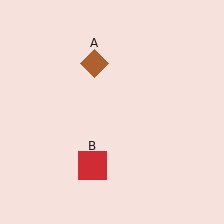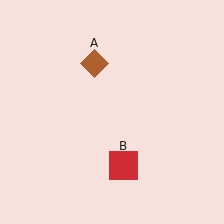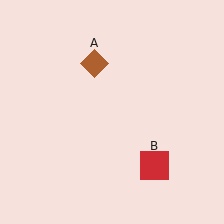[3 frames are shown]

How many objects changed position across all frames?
1 object changed position: red square (object B).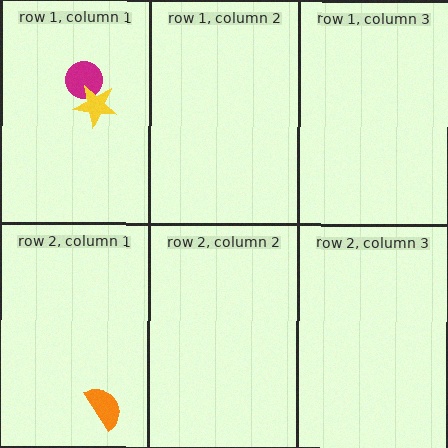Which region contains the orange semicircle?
The row 2, column 1 region.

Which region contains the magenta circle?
The row 1, column 1 region.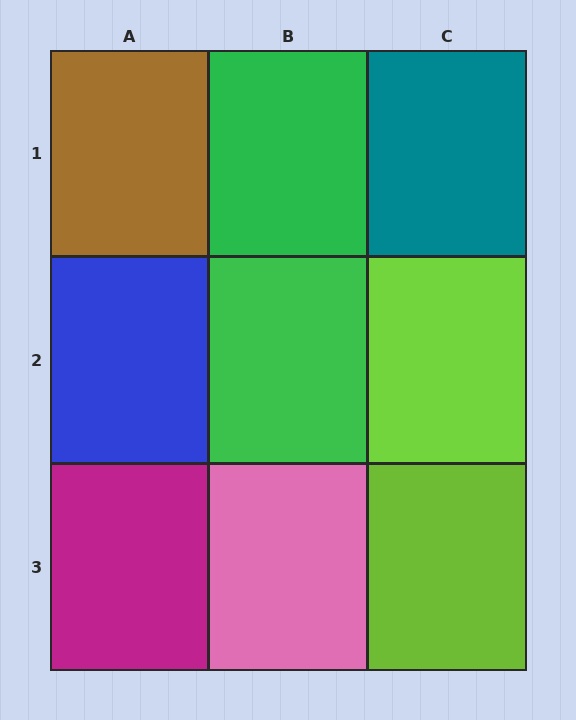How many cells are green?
2 cells are green.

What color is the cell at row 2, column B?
Green.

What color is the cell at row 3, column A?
Magenta.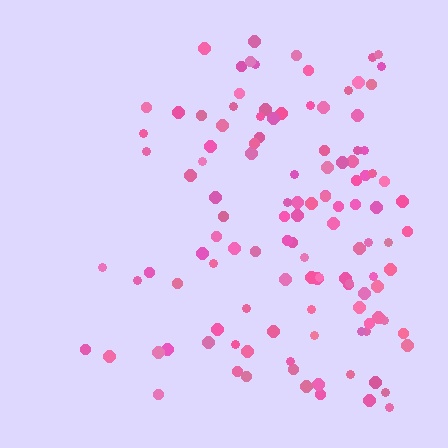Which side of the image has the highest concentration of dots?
The right.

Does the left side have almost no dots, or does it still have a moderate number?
Still a moderate number, just noticeably fewer than the right.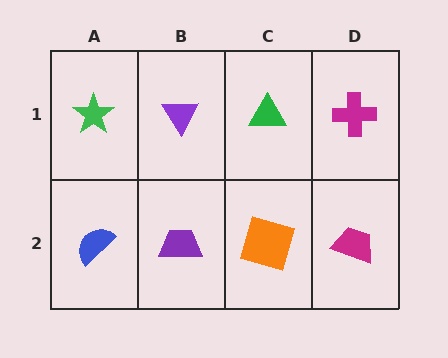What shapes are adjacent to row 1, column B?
A purple trapezoid (row 2, column B), a green star (row 1, column A), a green triangle (row 1, column C).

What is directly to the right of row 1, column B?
A green triangle.